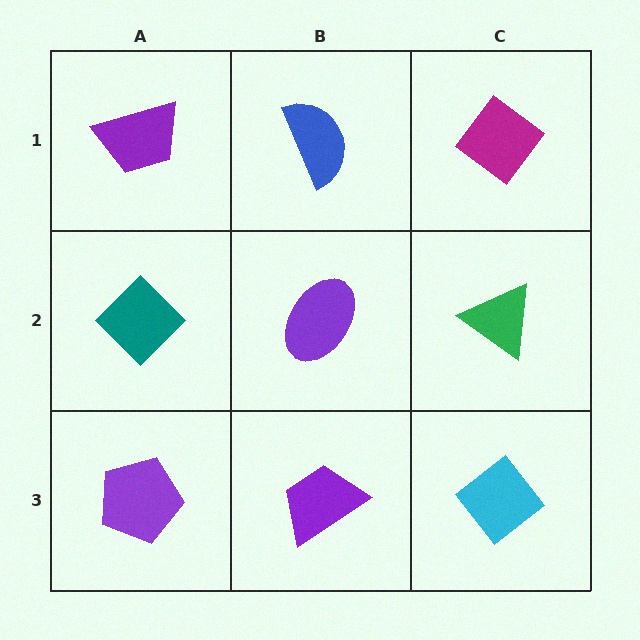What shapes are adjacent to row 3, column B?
A purple ellipse (row 2, column B), a purple pentagon (row 3, column A), a cyan diamond (row 3, column C).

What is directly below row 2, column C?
A cyan diamond.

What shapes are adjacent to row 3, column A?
A teal diamond (row 2, column A), a purple trapezoid (row 3, column B).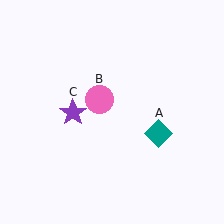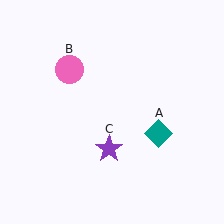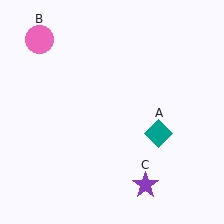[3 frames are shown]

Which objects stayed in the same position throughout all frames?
Teal diamond (object A) remained stationary.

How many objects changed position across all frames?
2 objects changed position: pink circle (object B), purple star (object C).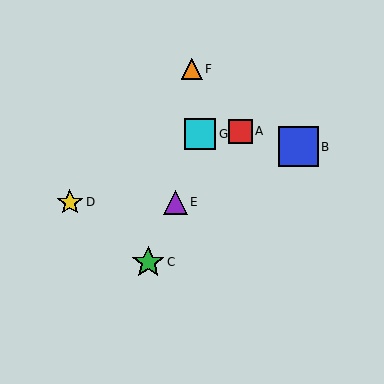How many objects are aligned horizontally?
2 objects (D, E) are aligned horizontally.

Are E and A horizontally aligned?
No, E is at y≈202 and A is at y≈131.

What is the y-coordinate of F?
Object F is at y≈69.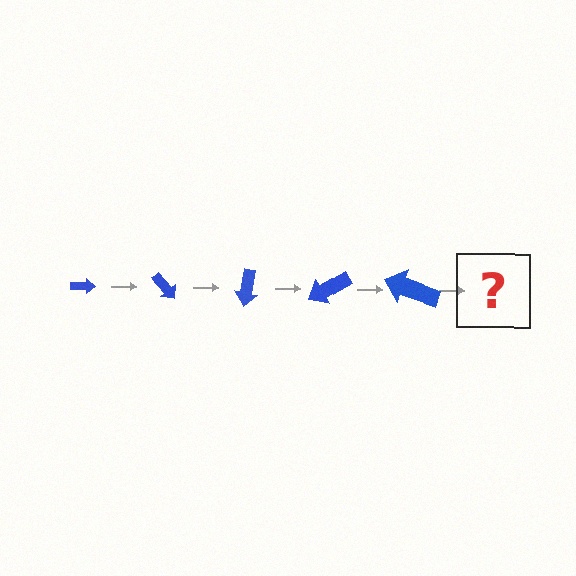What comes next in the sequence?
The next element should be an arrow, larger than the previous one and rotated 250 degrees from the start.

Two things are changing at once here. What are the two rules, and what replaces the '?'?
The two rules are that the arrow grows larger each step and it rotates 50 degrees each step. The '?' should be an arrow, larger than the previous one and rotated 250 degrees from the start.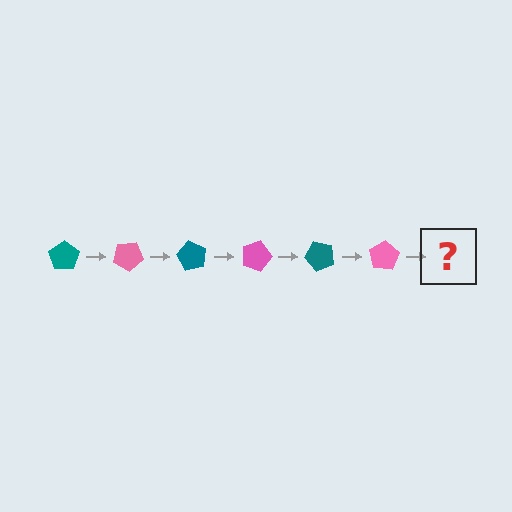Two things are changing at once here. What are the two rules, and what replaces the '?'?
The two rules are that it rotates 30 degrees each step and the color cycles through teal and pink. The '?' should be a teal pentagon, rotated 180 degrees from the start.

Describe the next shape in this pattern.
It should be a teal pentagon, rotated 180 degrees from the start.